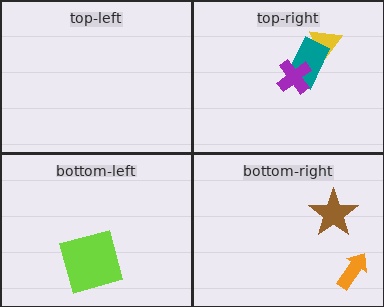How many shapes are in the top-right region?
3.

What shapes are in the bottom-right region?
The brown star, the orange arrow.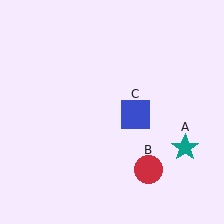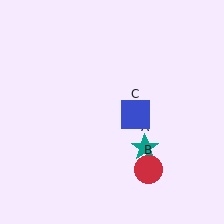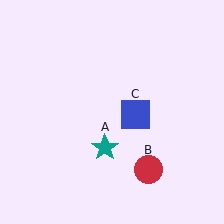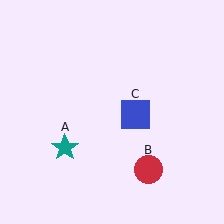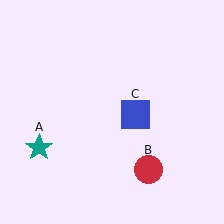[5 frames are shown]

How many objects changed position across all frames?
1 object changed position: teal star (object A).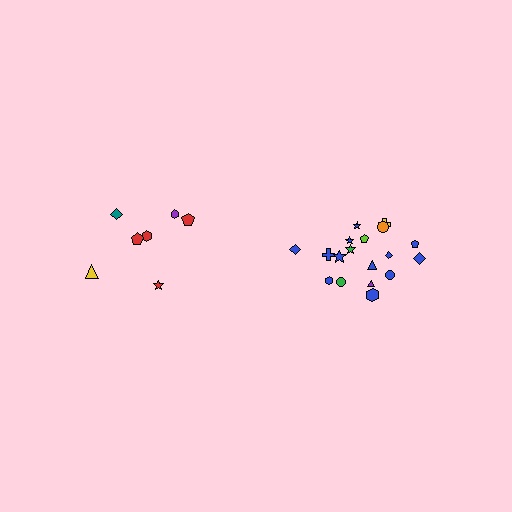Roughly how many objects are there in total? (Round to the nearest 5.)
Roughly 25 objects in total.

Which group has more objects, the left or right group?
The right group.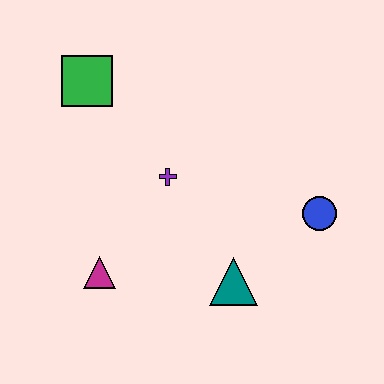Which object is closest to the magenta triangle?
The purple cross is closest to the magenta triangle.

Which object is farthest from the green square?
The blue circle is farthest from the green square.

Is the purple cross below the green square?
Yes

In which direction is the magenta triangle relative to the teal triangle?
The magenta triangle is to the left of the teal triangle.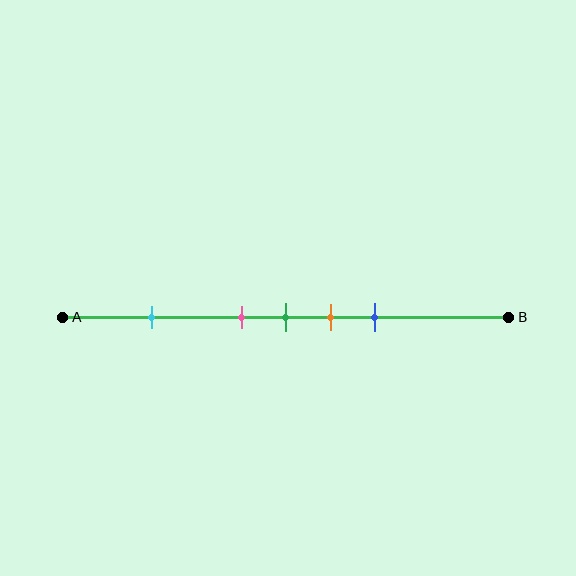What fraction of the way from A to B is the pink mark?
The pink mark is approximately 40% (0.4) of the way from A to B.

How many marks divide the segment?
There are 5 marks dividing the segment.